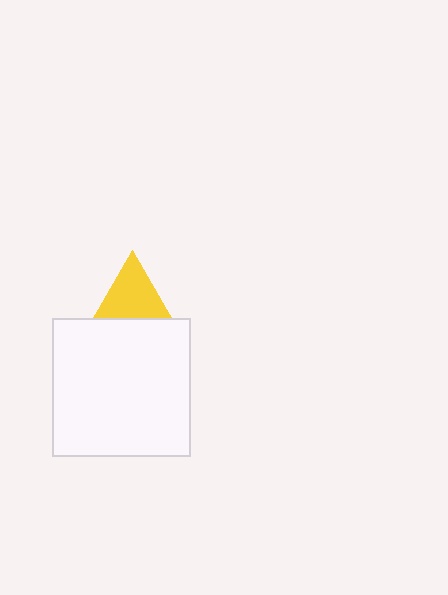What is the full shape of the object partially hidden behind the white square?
The partially hidden object is a yellow triangle.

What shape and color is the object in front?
The object in front is a white square.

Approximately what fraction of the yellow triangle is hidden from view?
Roughly 52% of the yellow triangle is hidden behind the white square.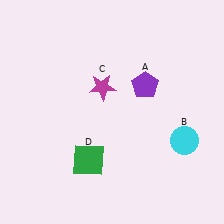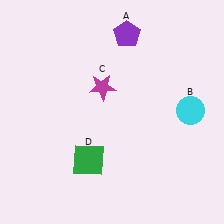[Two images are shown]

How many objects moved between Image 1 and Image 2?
2 objects moved between the two images.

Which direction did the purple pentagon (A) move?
The purple pentagon (A) moved up.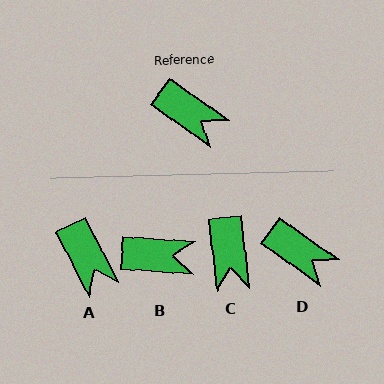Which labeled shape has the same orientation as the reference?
D.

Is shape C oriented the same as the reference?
No, it is off by about 49 degrees.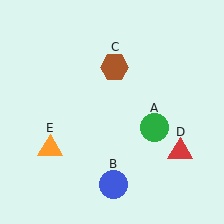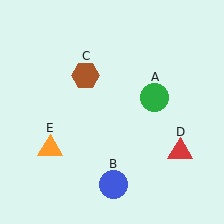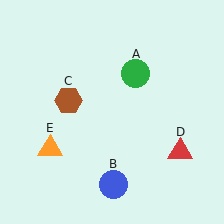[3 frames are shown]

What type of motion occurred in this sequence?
The green circle (object A), brown hexagon (object C) rotated counterclockwise around the center of the scene.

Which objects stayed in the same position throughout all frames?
Blue circle (object B) and red triangle (object D) and orange triangle (object E) remained stationary.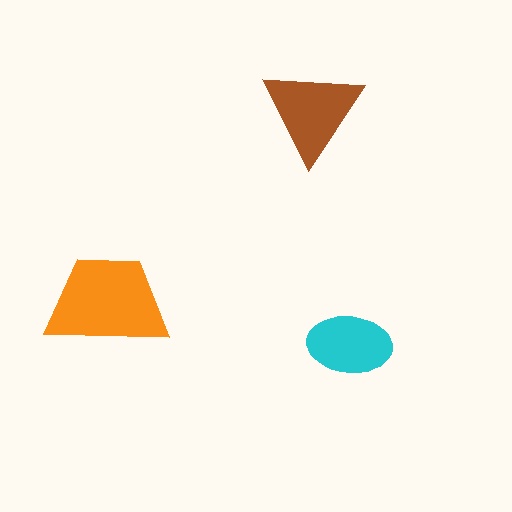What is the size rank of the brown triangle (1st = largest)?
2nd.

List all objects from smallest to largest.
The cyan ellipse, the brown triangle, the orange trapezoid.